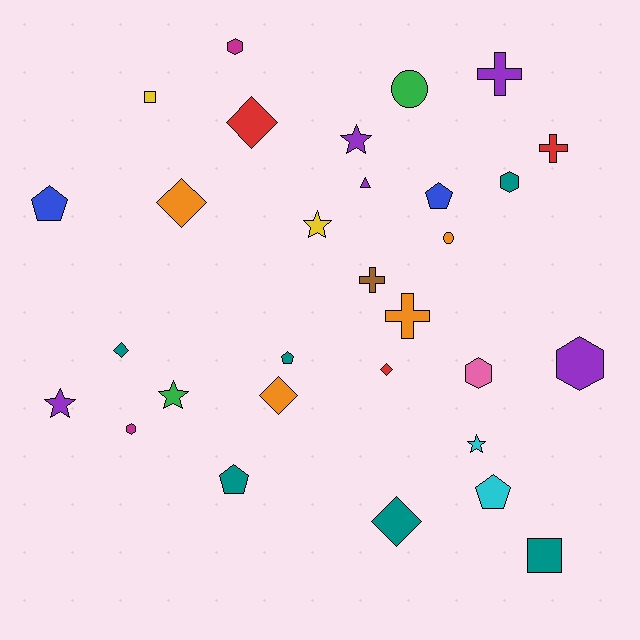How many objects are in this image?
There are 30 objects.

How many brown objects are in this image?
There is 1 brown object.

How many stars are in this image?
There are 5 stars.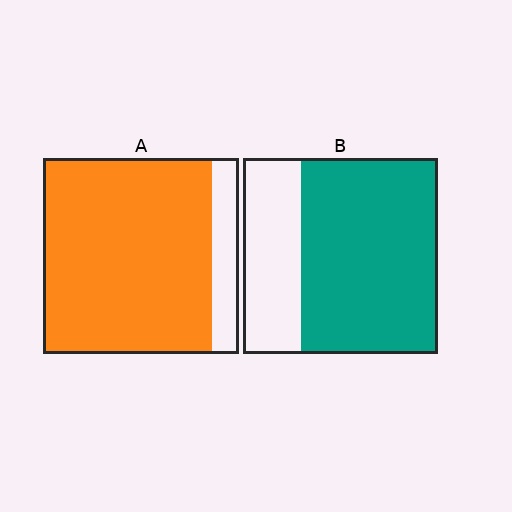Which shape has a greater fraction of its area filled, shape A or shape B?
Shape A.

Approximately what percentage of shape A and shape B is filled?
A is approximately 85% and B is approximately 70%.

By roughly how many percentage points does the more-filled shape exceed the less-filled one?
By roughly 15 percentage points (A over B).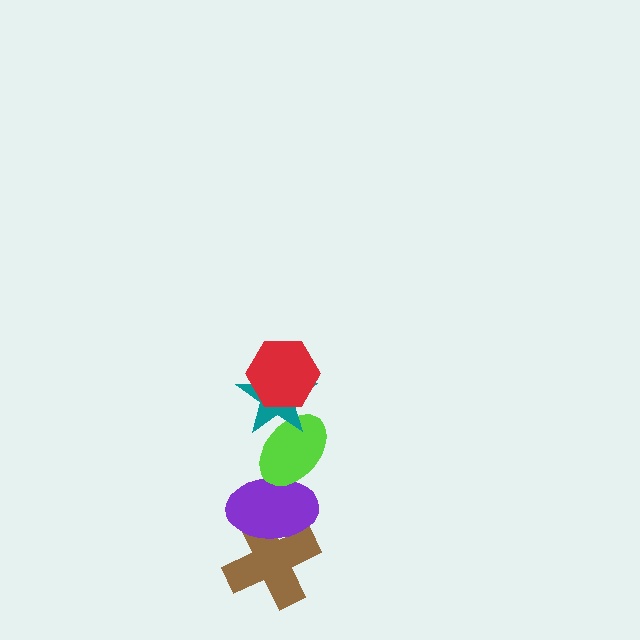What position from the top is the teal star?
The teal star is 2nd from the top.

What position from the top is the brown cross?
The brown cross is 5th from the top.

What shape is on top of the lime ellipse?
The teal star is on top of the lime ellipse.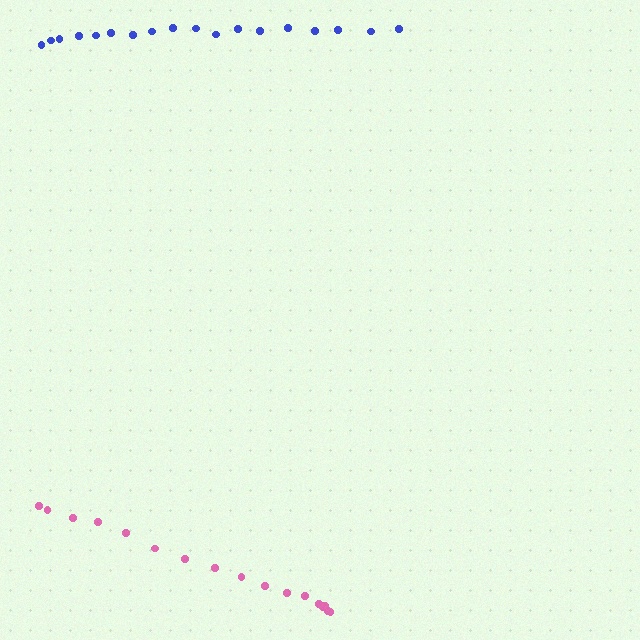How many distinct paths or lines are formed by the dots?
There are 2 distinct paths.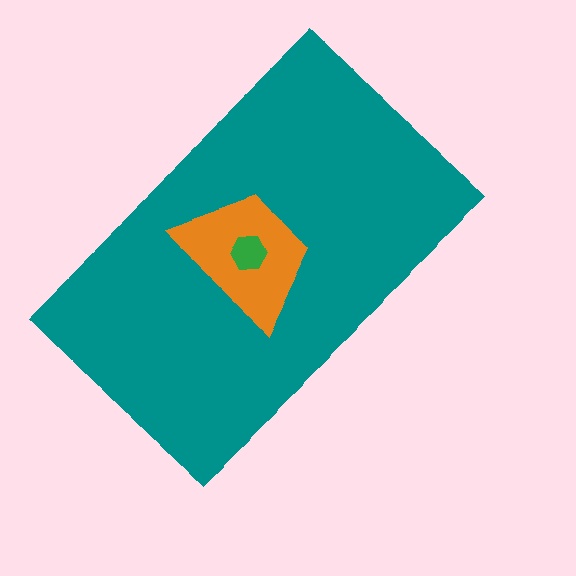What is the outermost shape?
The teal rectangle.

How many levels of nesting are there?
3.